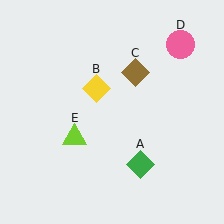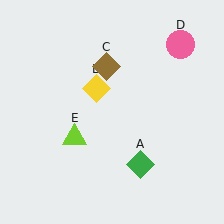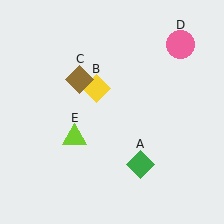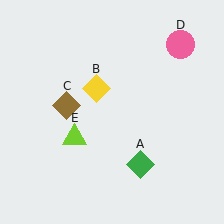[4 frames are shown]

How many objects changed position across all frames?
1 object changed position: brown diamond (object C).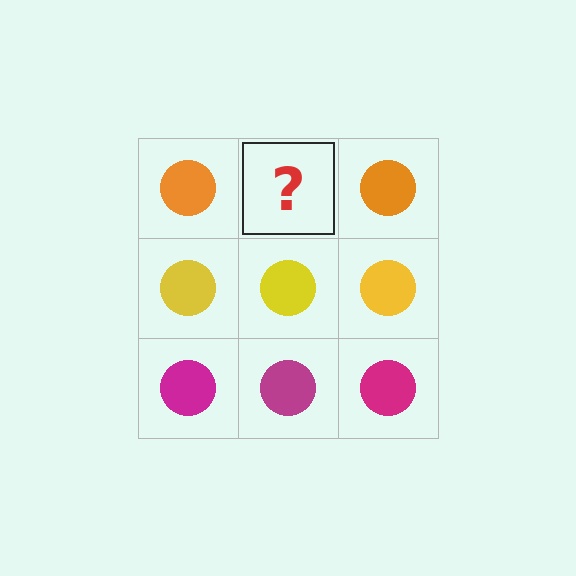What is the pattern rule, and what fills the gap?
The rule is that each row has a consistent color. The gap should be filled with an orange circle.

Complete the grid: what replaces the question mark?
The question mark should be replaced with an orange circle.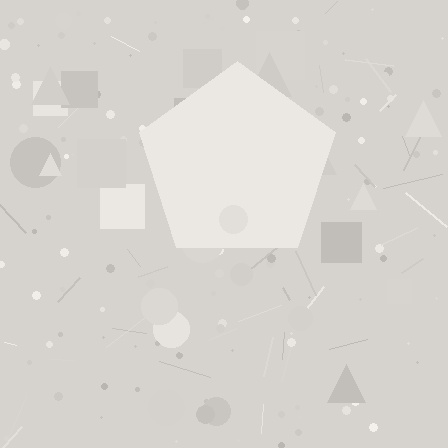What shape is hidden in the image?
A pentagon is hidden in the image.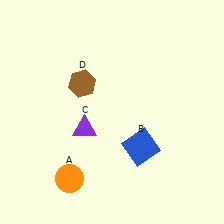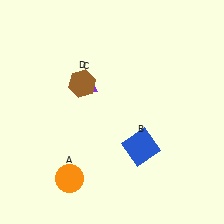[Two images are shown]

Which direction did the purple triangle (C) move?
The purple triangle (C) moved up.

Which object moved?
The purple triangle (C) moved up.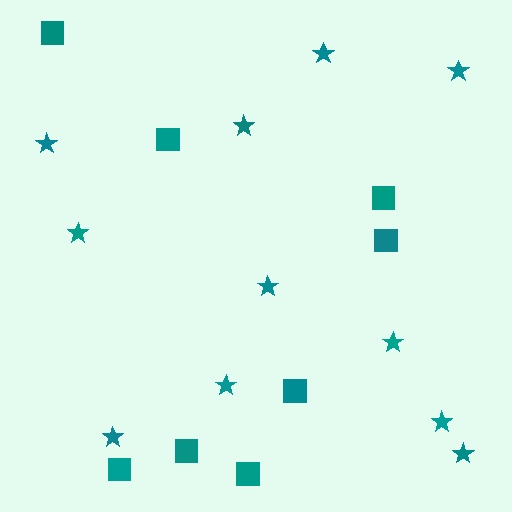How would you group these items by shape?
There are 2 groups: one group of stars (11) and one group of squares (8).